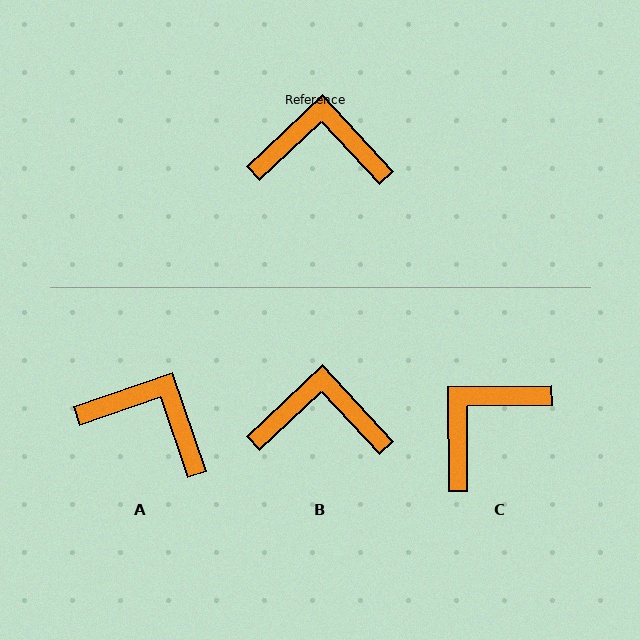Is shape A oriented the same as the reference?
No, it is off by about 24 degrees.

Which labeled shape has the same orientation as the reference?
B.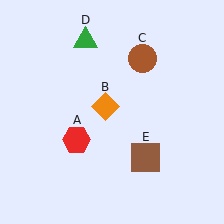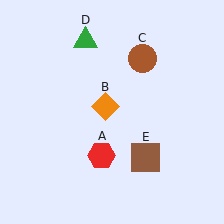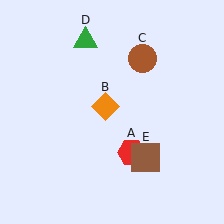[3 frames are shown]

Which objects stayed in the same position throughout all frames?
Orange diamond (object B) and brown circle (object C) and green triangle (object D) and brown square (object E) remained stationary.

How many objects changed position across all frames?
1 object changed position: red hexagon (object A).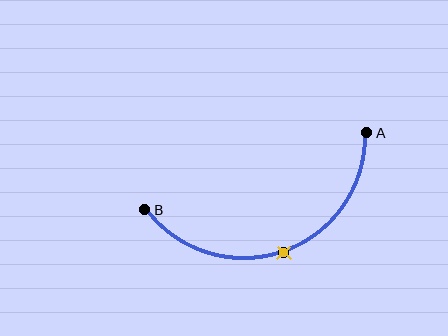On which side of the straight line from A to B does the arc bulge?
The arc bulges below the straight line connecting A and B.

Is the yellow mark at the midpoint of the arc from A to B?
Yes. The yellow mark lies on the arc at equal arc-length from both A and B — it is the arc midpoint.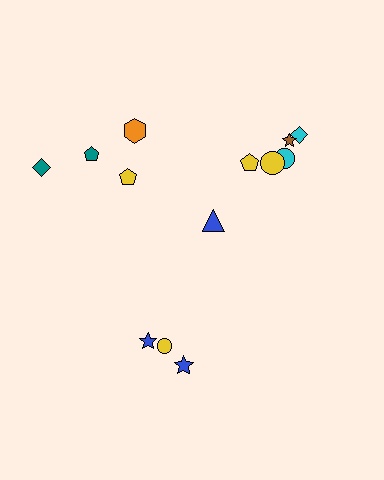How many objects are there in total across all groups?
There are 13 objects.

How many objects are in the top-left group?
There are 4 objects.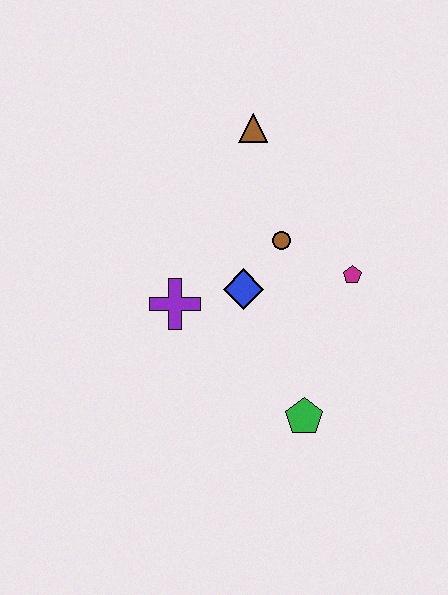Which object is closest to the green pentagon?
The blue diamond is closest to the green pentagon.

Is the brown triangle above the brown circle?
Yes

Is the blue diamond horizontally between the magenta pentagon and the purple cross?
Yes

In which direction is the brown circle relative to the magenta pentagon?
The brown circle is to the left of the magenta pentagon.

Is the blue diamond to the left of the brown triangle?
Yes